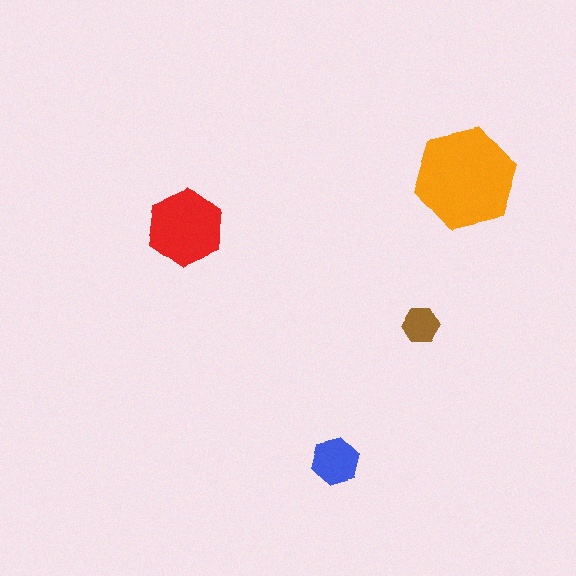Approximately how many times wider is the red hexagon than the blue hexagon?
About 1.5 times wider.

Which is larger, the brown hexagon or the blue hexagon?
The blue one.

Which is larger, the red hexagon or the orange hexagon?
The orange one.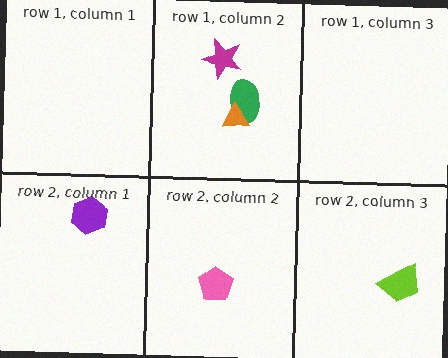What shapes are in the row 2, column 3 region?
The lime trapezoid.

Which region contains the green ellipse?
The row 1, column 2 region.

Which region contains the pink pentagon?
The row 2, column 2 region.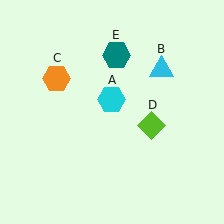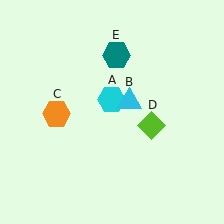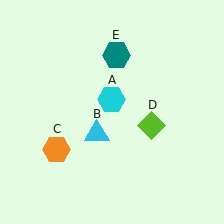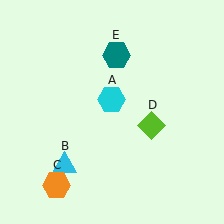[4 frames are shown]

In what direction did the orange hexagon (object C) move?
The orange hexagon (object C) moved down.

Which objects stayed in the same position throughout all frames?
Cyan hexagon (object A) and lime diamond (object D) and teal hexagon (object E) remained stationary.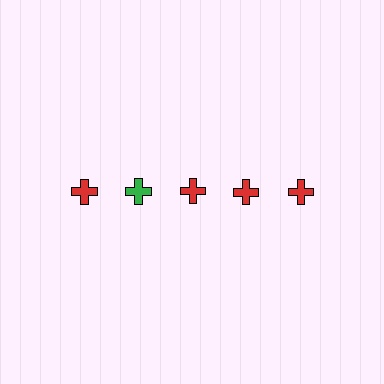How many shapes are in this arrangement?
There are 5 shapes arranged in a grid pattern.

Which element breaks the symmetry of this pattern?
The green cross in the top row, second from left column breaks the symmetry. All other shapes are red crosses.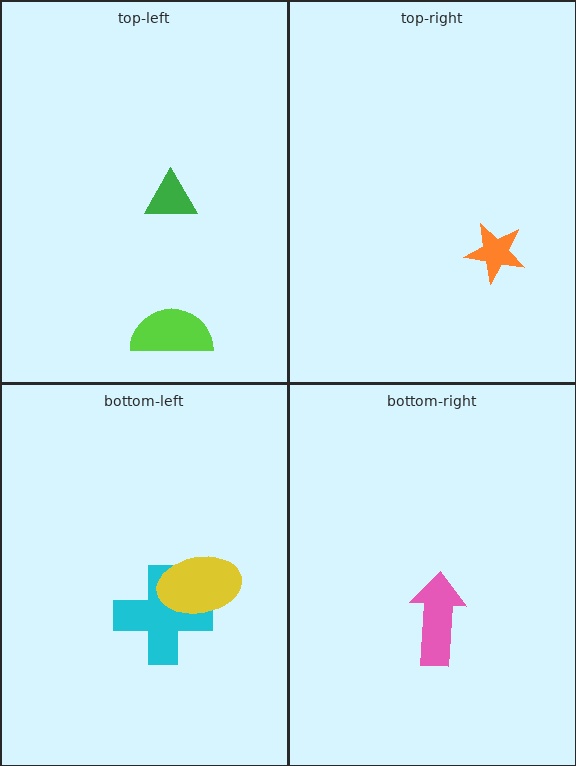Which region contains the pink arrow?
The bottom-right region.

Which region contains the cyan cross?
The bottom-left region.